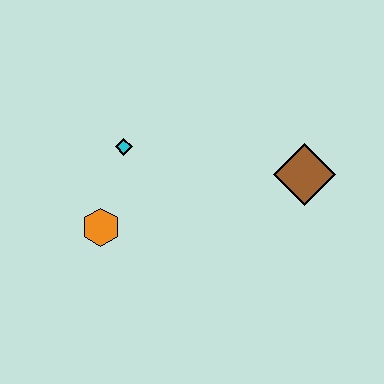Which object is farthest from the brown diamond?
The orange hexagon is farthest from the brown diamond.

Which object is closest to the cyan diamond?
The orange hexagon is closest to the cyan diamond.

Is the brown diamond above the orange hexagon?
Yes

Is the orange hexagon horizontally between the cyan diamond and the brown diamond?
No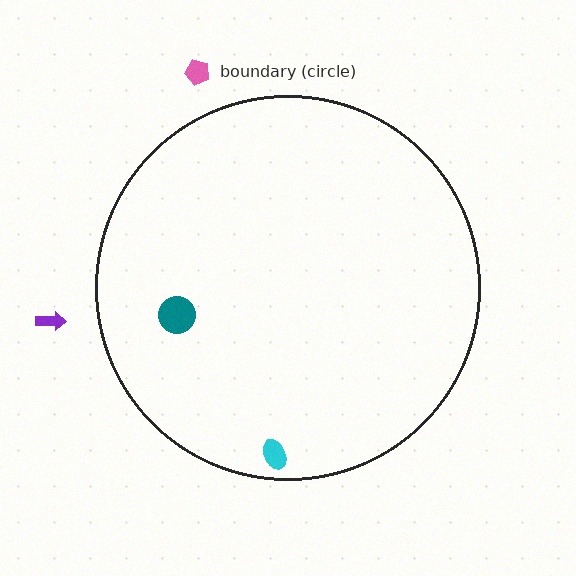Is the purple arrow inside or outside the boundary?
Outside.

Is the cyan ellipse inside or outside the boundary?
Inside.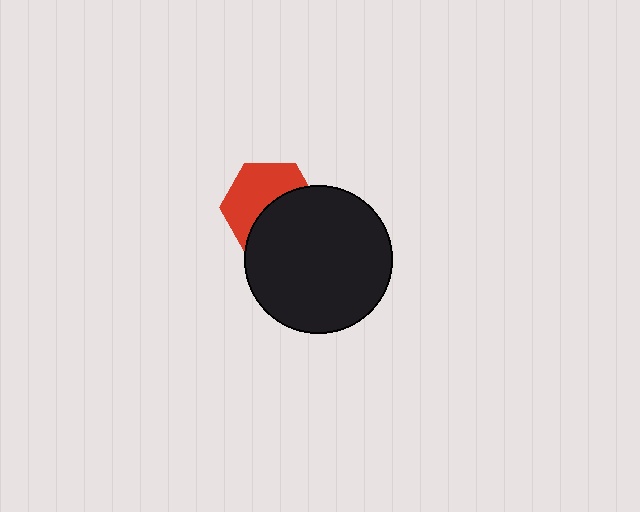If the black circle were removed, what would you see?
You would see the complete red hexagon.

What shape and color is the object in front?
The object in front is a black circle.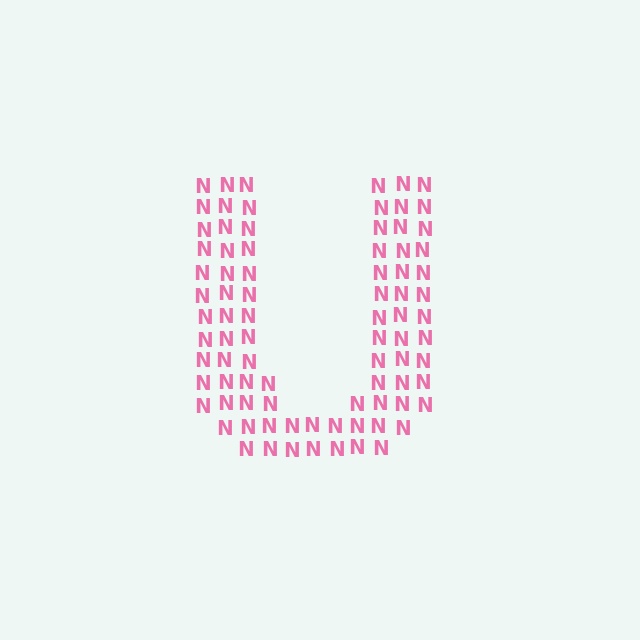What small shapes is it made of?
It is made of small letter N's.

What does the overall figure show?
The overall figure shows the letter U.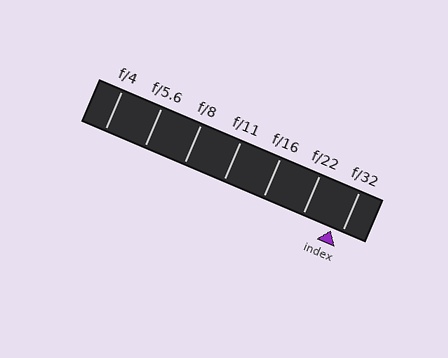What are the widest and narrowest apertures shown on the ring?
The widest aperture shown is f/4 and the narrowest is f/32.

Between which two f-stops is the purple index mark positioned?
The index mark is between f/22 and f/32.